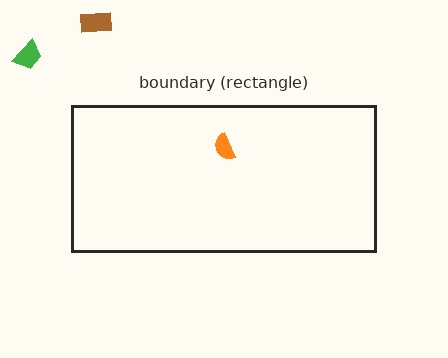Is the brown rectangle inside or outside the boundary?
Outside.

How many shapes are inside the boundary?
1 inside, 2 outside.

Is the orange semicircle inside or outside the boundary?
Inside.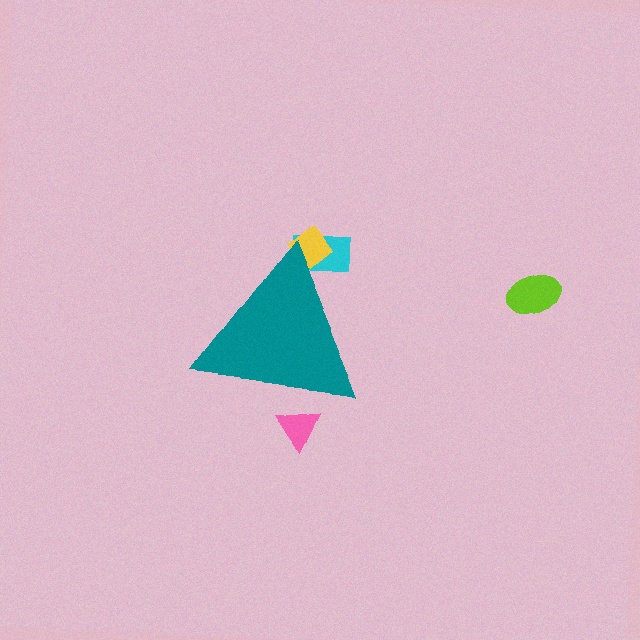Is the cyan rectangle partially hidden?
Yes, the cyan rectangle is partially hidden behind the teal triangle.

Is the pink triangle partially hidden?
Yes, the pink triangle is partially hidden behind the teal triangle.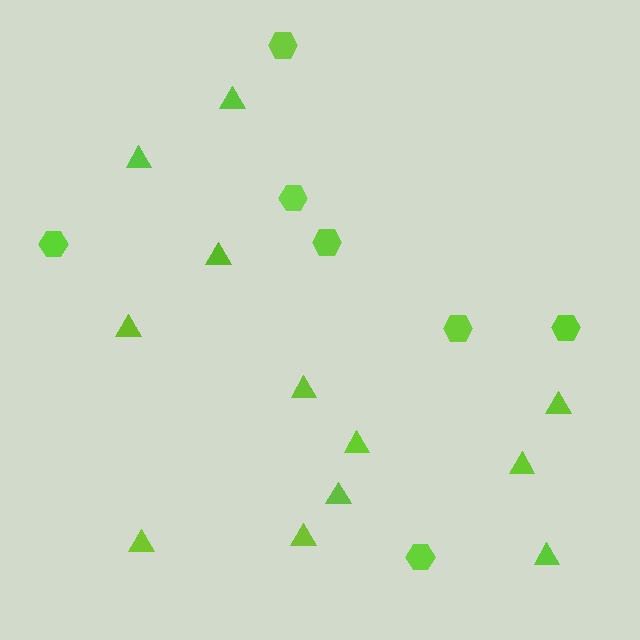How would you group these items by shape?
There are 2 groups: one group of hexagons (7) and one group of triangles (12).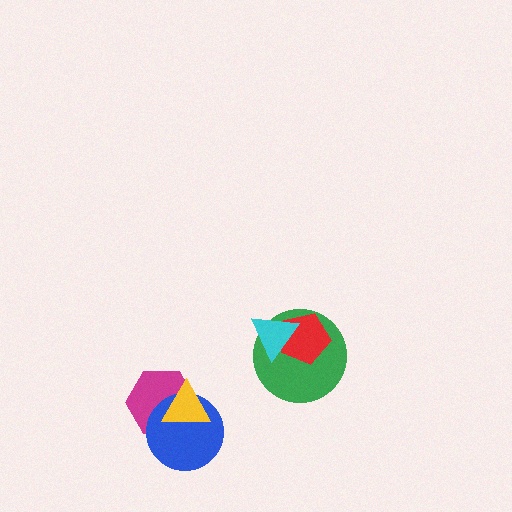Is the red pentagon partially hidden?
Yes, it is partially covered by another shape.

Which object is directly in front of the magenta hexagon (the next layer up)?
The blue circle is directly in front of the magenta hexagon.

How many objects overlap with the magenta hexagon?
2 objects overlap with the magenta hexagon.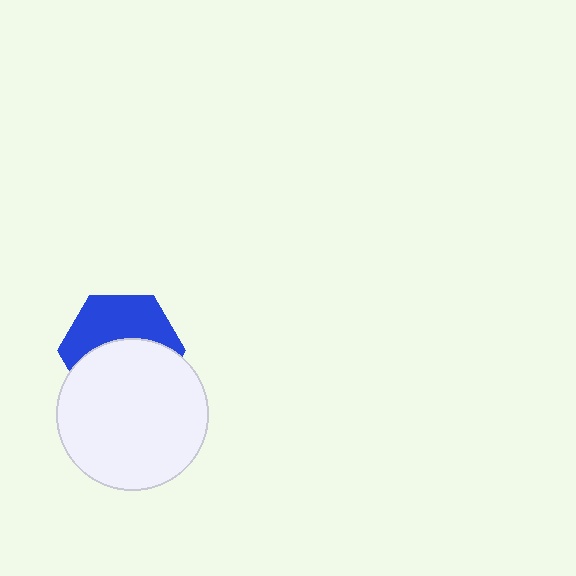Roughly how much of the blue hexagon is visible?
About half of it is visible (roughly 47%).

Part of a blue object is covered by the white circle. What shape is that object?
It is a hexagon.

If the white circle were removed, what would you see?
You would see the complete blue hexagon.